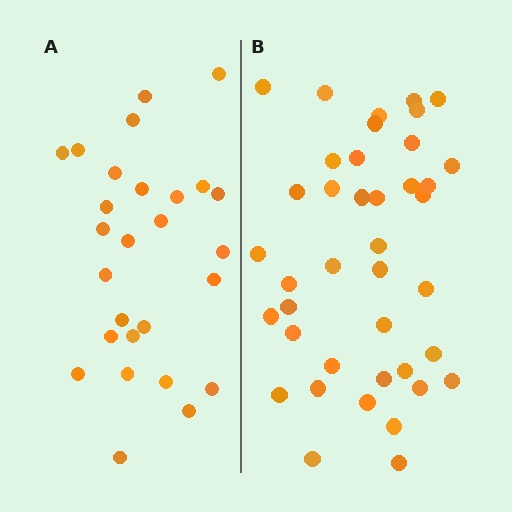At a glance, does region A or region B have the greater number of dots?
Region B (the right region) has more dots.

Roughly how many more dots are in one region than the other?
Region B has approximately 15 more dots than region A.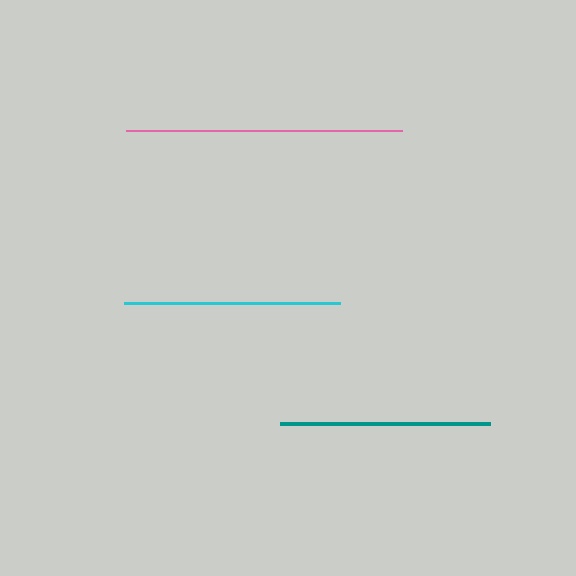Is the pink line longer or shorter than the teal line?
The pink line is longer than the teal line.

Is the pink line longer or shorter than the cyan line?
The pink line is longer than the cyan line.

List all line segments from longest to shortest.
From longest to shortest: pink, cyan, teal.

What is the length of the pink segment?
The pink segment is approximately 277 pixels long.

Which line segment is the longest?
The pink line is the longest at approximately 277 pixels.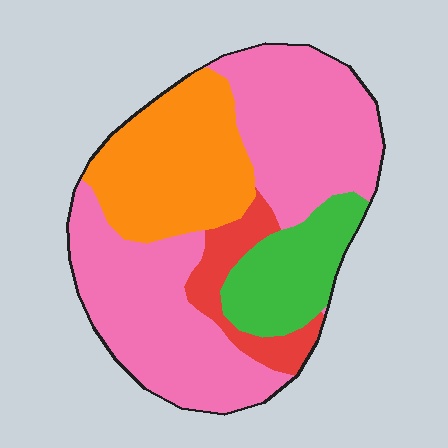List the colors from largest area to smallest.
From largest to smallest: pink, orange, green, red.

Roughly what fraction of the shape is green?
Green takes up less than a sixth of the shape.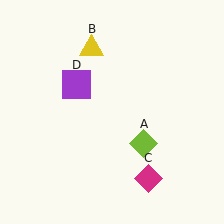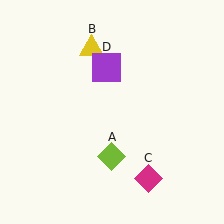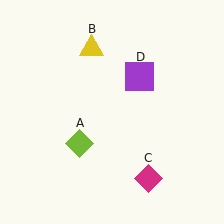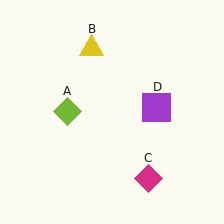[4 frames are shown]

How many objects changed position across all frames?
2 objects changed position: lime diamond (object A), purple square (object D).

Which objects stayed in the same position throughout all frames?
Yellow triangle (object B) and magenta diamond (object C) remained stationary.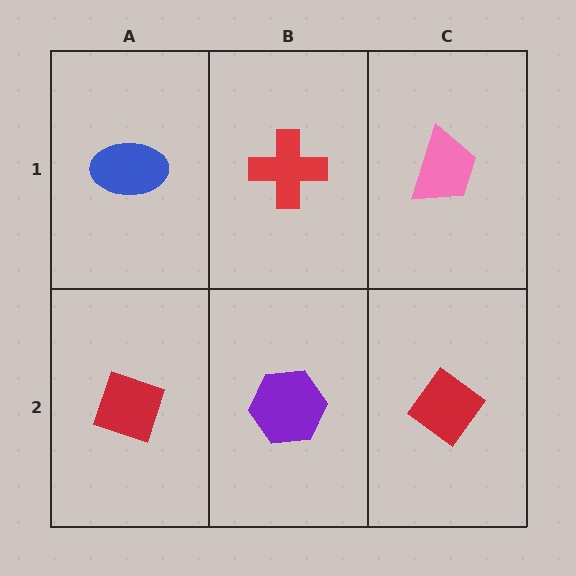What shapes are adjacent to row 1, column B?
A purple hexagon (row 2, column B), a blue ellipse (row 1, column A), a pink trapezoid (row 1, column C).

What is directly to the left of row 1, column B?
A blue ellipse.